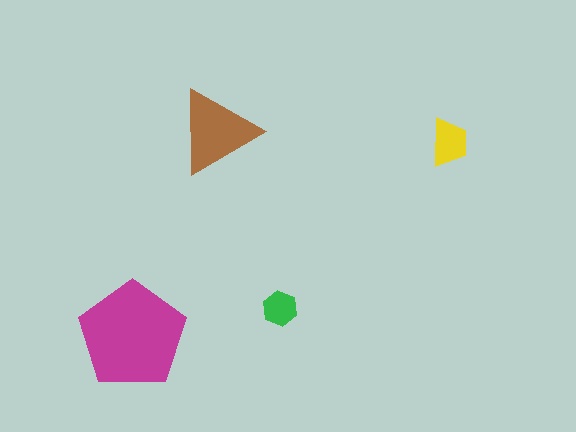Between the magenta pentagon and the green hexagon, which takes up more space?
The magenta pentagon.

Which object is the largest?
The magenta pentagon.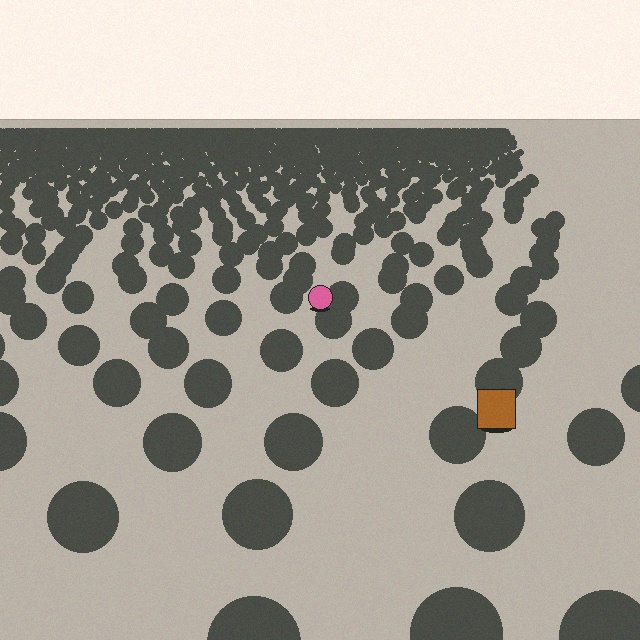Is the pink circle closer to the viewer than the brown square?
No. The brown square is closer — you can tell from the texture gradient: the ground texture is coarser near it.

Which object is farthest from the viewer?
The pink circle is farthest from the viewer. It appears smaller and the ground texture around it is denser.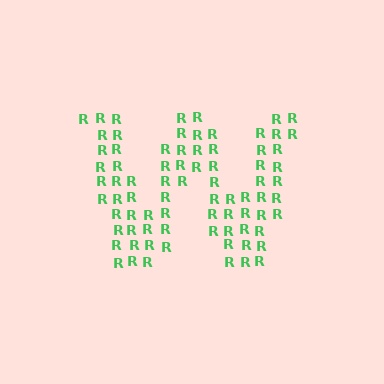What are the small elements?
The small elements are letter R's.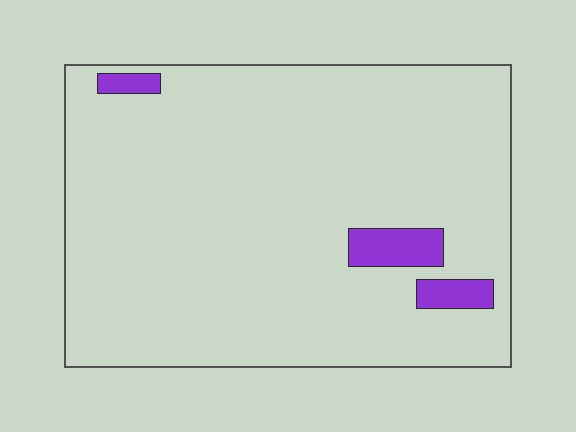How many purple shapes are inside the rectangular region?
3.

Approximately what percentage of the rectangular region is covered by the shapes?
Approximately 5%.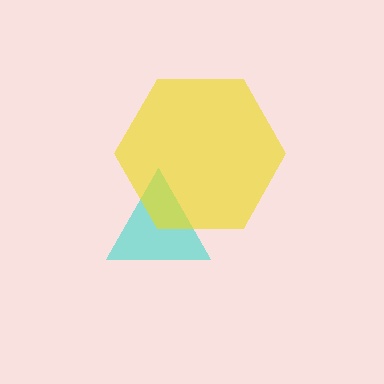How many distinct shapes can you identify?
There are 2 distinct shapes: a cyan triangle, a yellow hexagon.